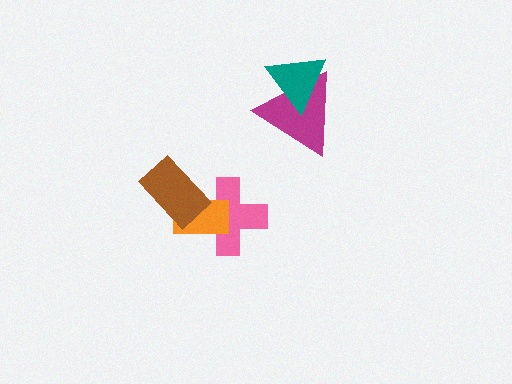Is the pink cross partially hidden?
Yes, it is partially covered by another shape.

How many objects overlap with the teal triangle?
1 object overlaps with the teal triangle.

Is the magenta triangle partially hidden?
Yes, it is partially covered by another shape.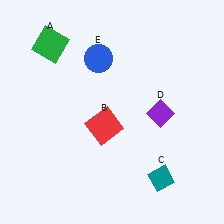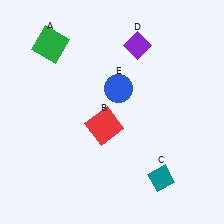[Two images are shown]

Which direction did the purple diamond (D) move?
The purple diamond (D) moved up.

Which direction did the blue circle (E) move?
The blue circle (E) moved down.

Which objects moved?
The objects that moved are: the purple diamond (D), the blue circle (E).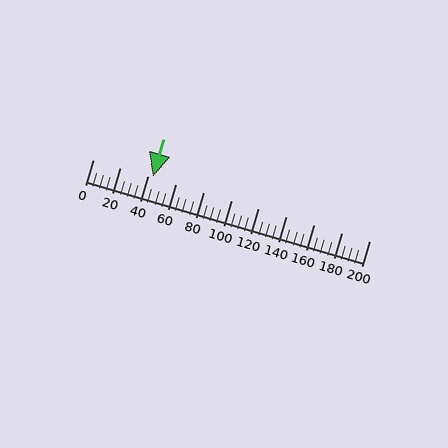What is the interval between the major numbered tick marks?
The major tick marks are spaced 20 units apart.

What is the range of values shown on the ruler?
The ruler shows values from 0 to 200.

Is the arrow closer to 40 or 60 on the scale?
The arrow is closer to 40.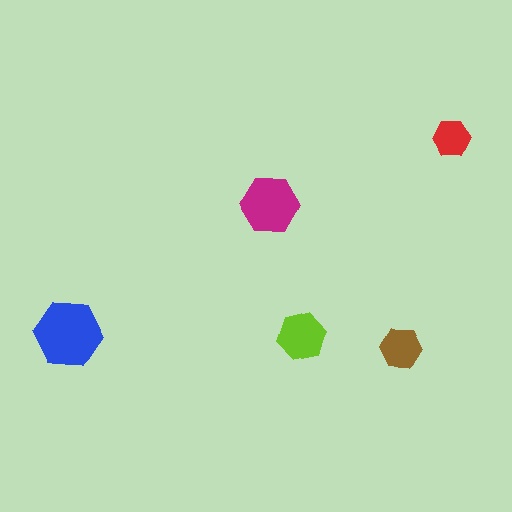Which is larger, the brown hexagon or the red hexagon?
The brown one.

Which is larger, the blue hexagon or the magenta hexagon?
The blue one.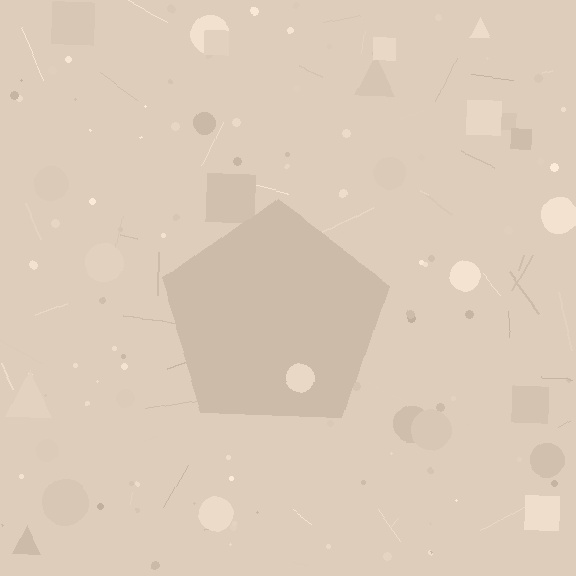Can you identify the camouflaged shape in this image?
The camouflaged shape is a pentagon.